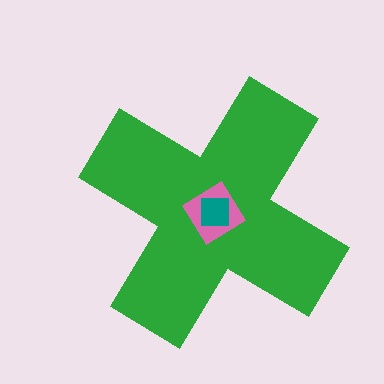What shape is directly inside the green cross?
The pink diamond.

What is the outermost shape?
The green cross.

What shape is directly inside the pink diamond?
The teal square.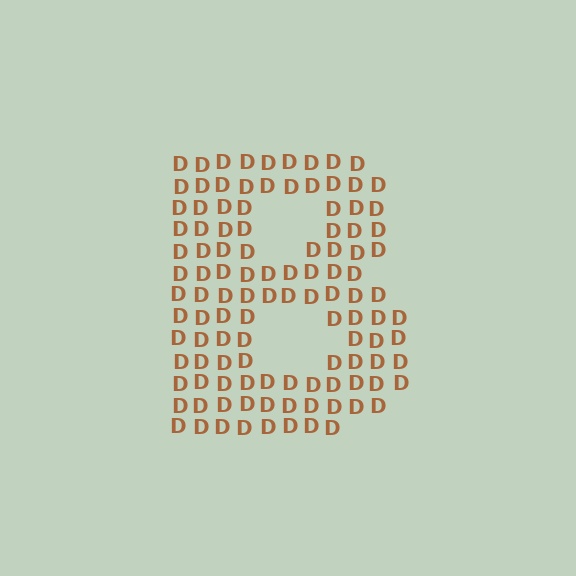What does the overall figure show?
The overall figure shows the letter B.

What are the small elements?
The small elements are letter D's.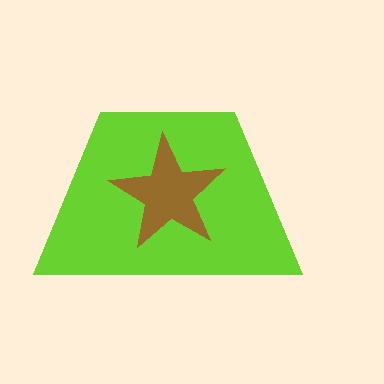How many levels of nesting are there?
2.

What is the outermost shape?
The lime trapezoid.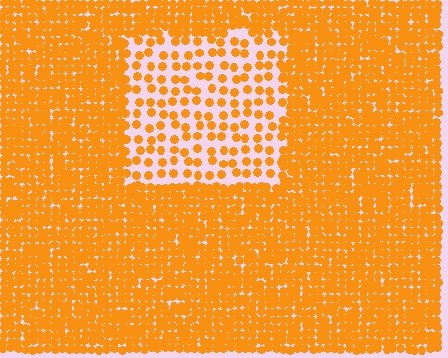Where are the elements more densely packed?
The elements are more densely packed outside the rectangle boundary.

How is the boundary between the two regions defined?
The boundary is defined by a change in element density (approximately 2.7x ratio). All elements are the same color, size, and shape.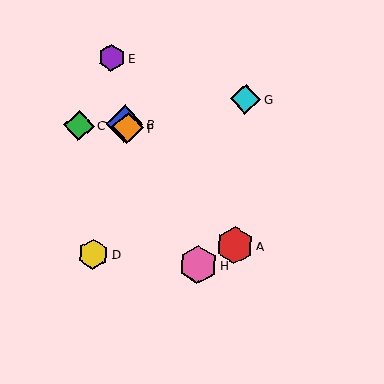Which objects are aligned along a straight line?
Objects A, B, F are aligned along a straight line.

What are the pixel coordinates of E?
Object E is at (112, 58).